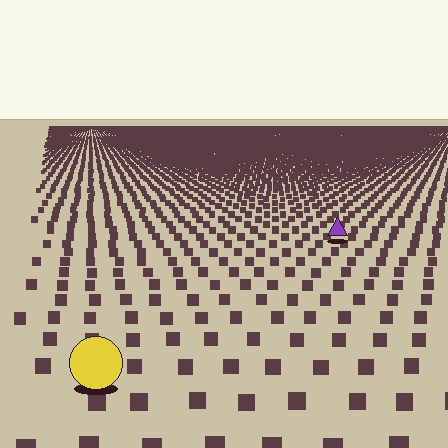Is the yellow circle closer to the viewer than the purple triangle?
Yes. The yellow circle is closer — you can tell from the texture gradient: the ground texture is coarser near it.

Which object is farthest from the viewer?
The purple triangle is farthest from the viewer. It appears smaller and the ground texture around it is denser.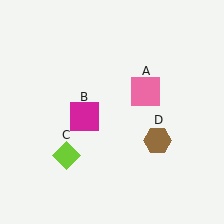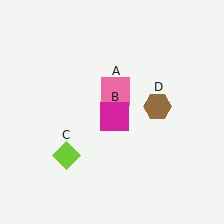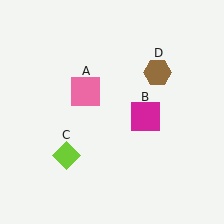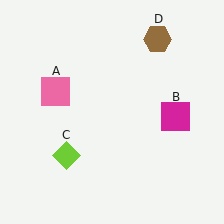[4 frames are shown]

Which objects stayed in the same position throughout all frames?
Lime diamond (object C) remained stationary.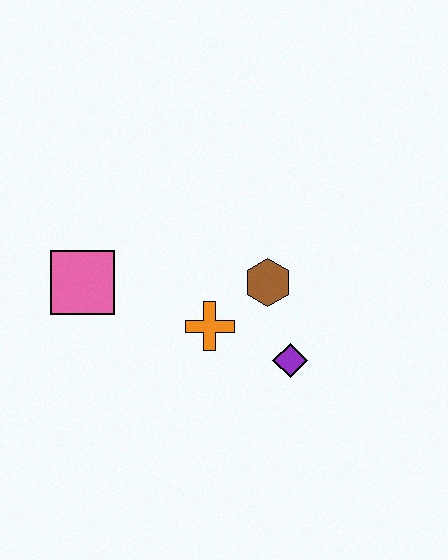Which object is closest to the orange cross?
The brown hexagon is closest to the orange cross.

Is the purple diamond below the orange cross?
Yes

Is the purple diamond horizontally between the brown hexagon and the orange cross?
No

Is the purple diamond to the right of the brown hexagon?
Yes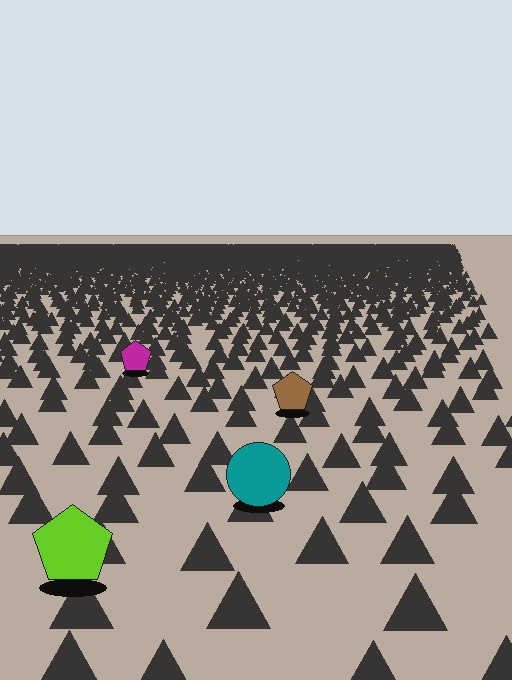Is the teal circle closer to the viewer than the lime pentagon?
No. The lime pentagon is closer — you can tell from the texture gradient: the ground texture is coarser near it.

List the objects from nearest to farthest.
From nearest to farthest: the lime pentagon, the teal circle, the brown pentagon, the magenta pentagon.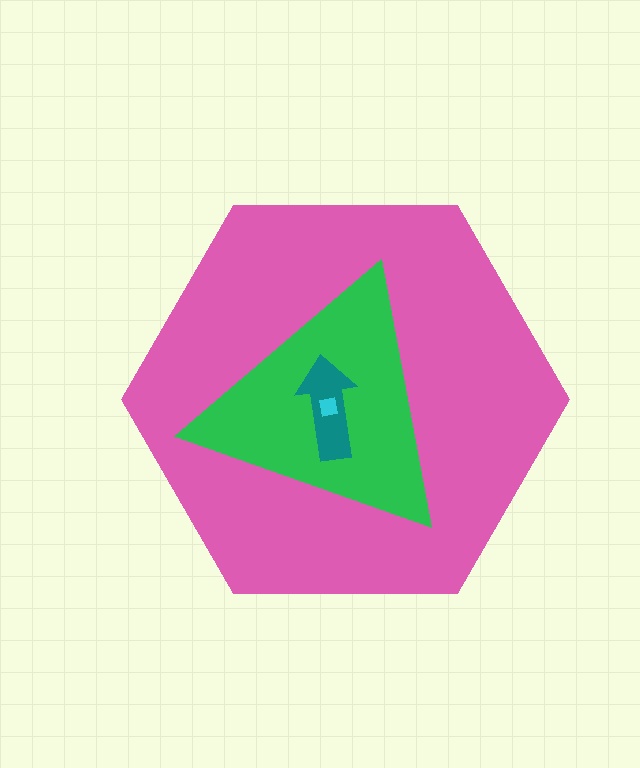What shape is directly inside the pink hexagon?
The green triangle.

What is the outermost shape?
The pink hexagon.